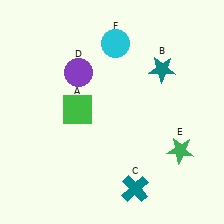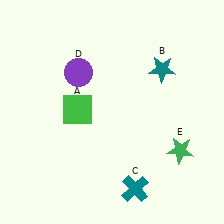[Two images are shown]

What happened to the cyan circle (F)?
The cyan circle (F) was removed in Image 2. It was in the top-right area of Image 1.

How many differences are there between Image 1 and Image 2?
There is 1 difference between the two images.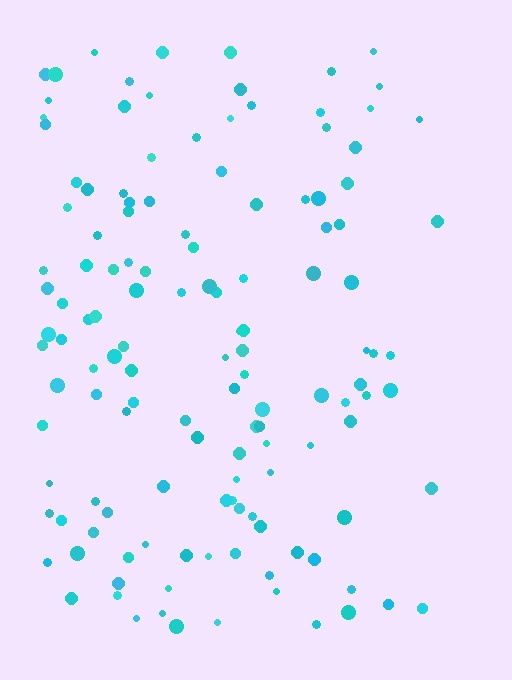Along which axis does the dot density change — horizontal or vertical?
Horizontal.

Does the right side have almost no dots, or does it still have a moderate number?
Still a moderate number, just noticeably fewer than the left.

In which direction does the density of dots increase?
From right to left, with the left side densest.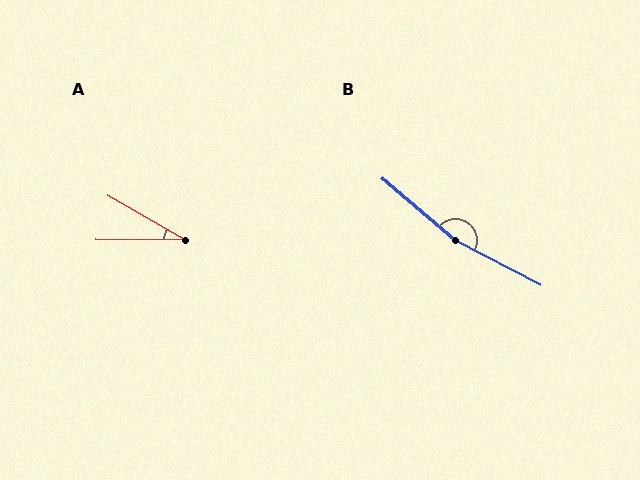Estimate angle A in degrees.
Approximately 29 degrees.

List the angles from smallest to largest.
A (29°), B (167°).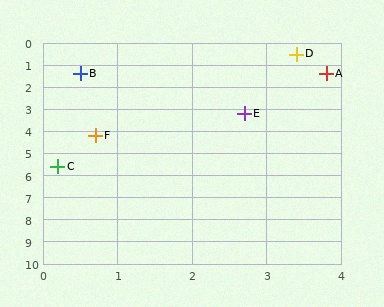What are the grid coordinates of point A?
Point A is at approximately (3.8, 1.4).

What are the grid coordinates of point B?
Point B is at approximately (0.5, 1.4).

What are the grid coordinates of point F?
Point F is at approximately (0.7, 4.2).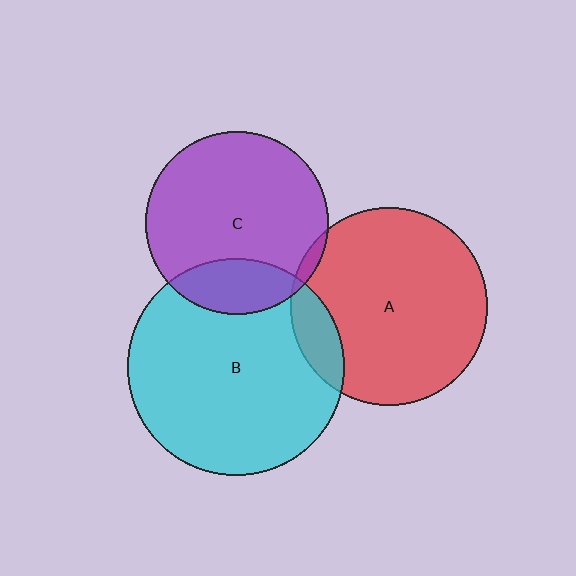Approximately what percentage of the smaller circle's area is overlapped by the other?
Approximately 20%.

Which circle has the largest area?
Circle B (cyan).